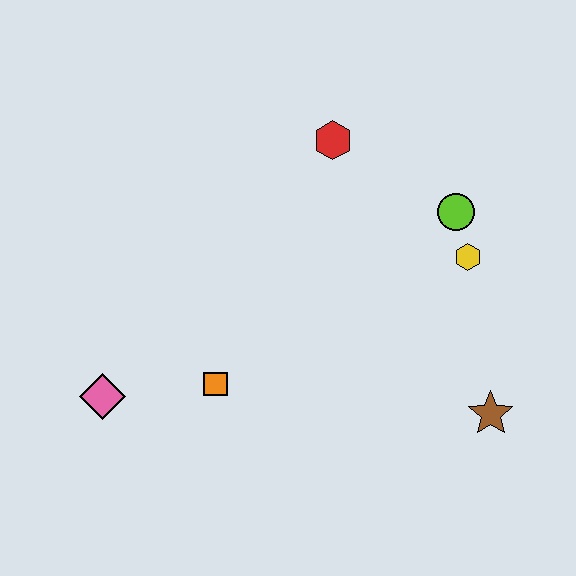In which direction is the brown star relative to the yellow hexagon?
The brown star is below the yellow hexagon.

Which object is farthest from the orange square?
The lime circle is farthest from the orange square.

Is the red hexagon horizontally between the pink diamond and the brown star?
Yes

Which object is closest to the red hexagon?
The lime circle is closest to the red hexagon.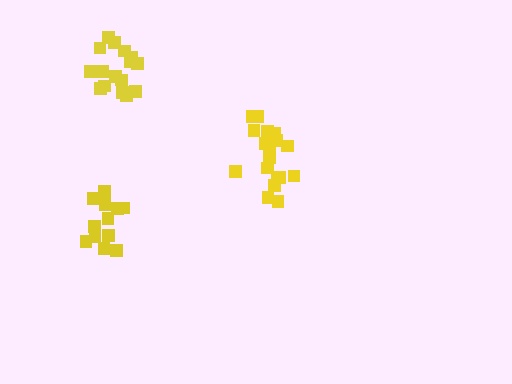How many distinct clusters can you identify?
There are 3 distinct clusters.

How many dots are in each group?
Group 1: 12 dots, Group 2: 18 dots, Group 3: 16 dots (46 total).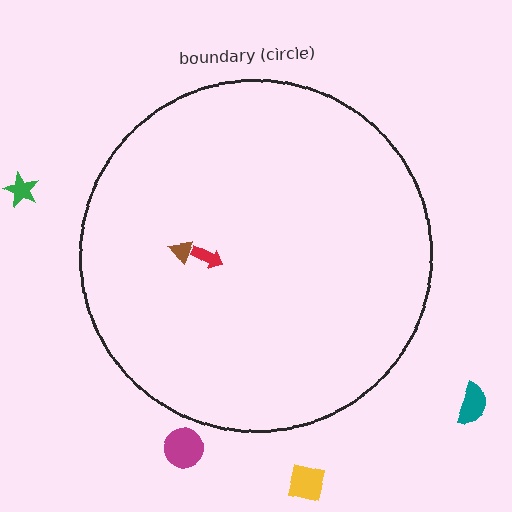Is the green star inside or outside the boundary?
Outside.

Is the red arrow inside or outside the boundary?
Inside.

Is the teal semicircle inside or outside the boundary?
Outside.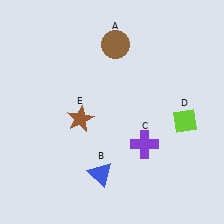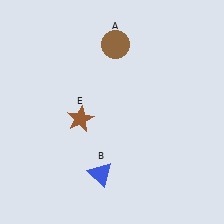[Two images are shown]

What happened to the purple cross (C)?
The purple cross (C) was removed in Image 2. It was in the bottom-right area of Image 1.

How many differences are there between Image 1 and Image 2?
There are 2 differences between the two images.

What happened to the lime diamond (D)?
The lime diamond (D) was removed in Image 2. It was in the bottom-right area of Image 1.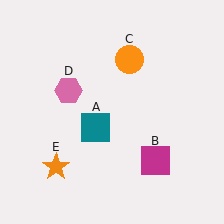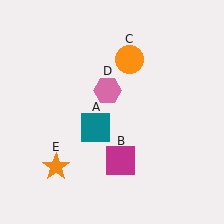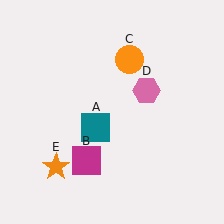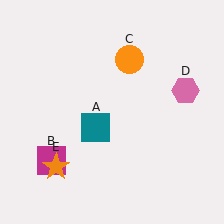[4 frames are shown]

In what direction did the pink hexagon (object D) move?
The pink hexagon (object D) moved right.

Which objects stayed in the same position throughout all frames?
Teal square (object A) and orange circle (object C) and orange star (object E) remained stationary.